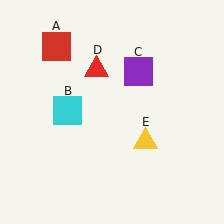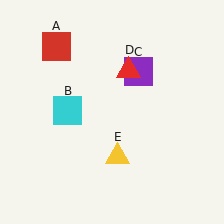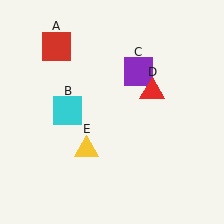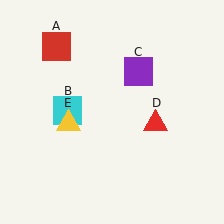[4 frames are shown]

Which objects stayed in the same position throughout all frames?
Red square (object A) and cyan square (object B) and purple square (object C) remained stationary.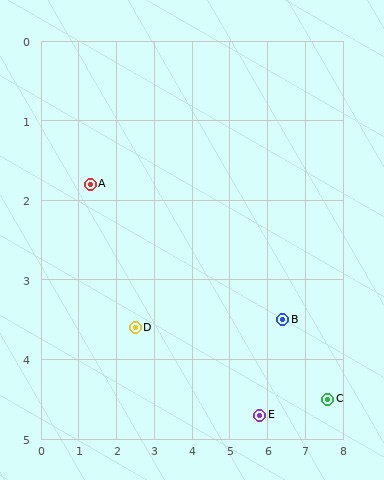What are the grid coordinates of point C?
Point C is at approximately (7.6, 4.5).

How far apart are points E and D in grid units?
Points E and D are about 3.5 grid units apart.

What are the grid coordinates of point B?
Point B is at approximately (6.4, 3.5).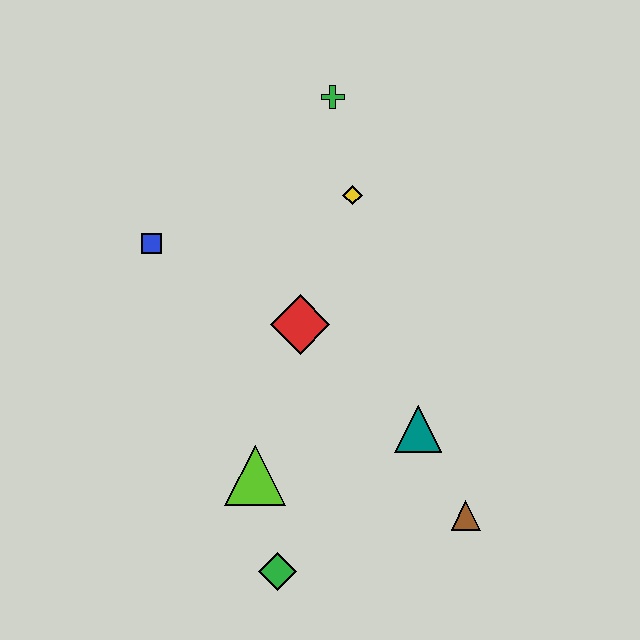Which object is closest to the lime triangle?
The green diamond is closest to the lime triangle.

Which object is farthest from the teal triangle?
The green cross is farthest from the teal triangle.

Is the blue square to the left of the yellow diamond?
Yes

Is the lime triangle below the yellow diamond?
Yes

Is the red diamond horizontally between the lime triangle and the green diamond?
No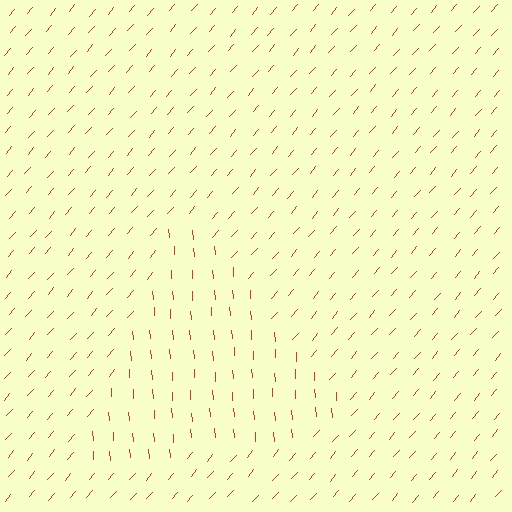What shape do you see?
I see a triangle.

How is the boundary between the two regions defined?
The boundary is defined purely by a change in line orientation (approximately 45 degrees difference). All lines are the same color and thickness.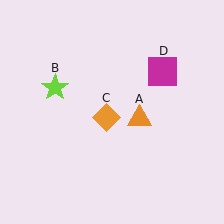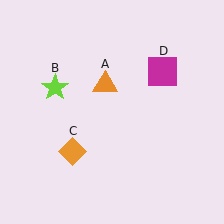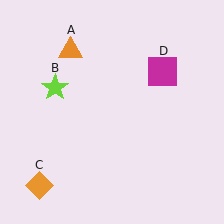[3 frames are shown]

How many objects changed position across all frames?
2 objects changed position: orange triangle (object A), orange diamond (object C).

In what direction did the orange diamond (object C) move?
The orange diamond (object C) moved down and to the left.